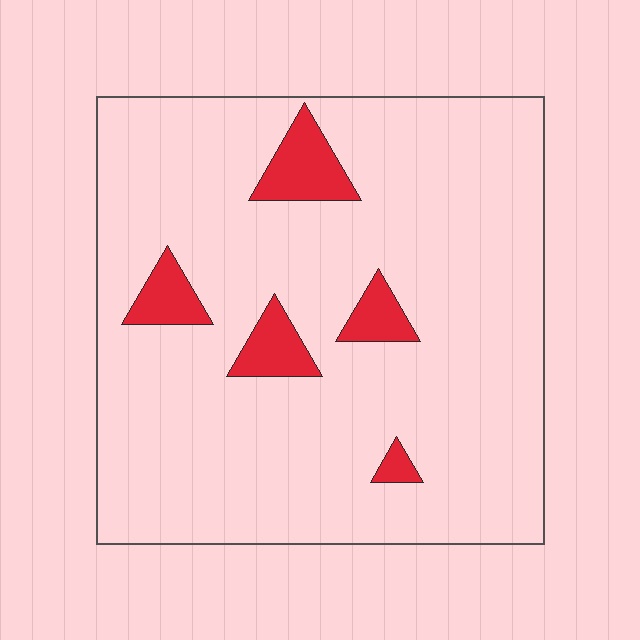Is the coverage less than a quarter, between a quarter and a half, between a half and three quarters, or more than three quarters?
Less than a quarter.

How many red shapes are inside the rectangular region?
5.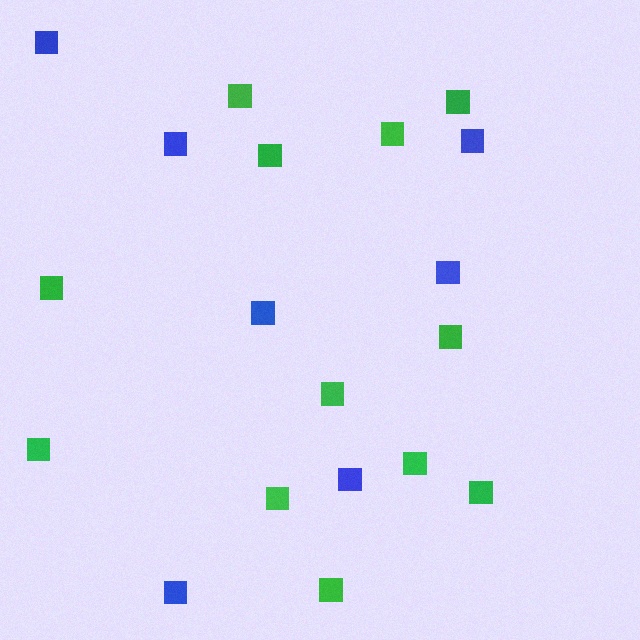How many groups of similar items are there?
There are 2 groups: one group of blue squares (7) and one group of green squares (12).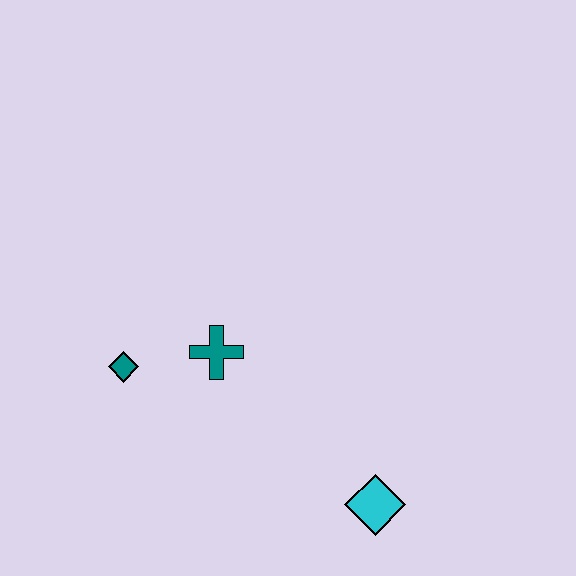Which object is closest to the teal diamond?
The teal cross is closest to the teal diamond.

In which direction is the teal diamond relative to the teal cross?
The teal diamond is to the left of the teal cross.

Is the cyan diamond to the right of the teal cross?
Yes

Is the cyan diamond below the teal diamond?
Yes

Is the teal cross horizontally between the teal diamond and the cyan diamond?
Yes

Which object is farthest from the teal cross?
The cyan diamond is farthest from the teal cross.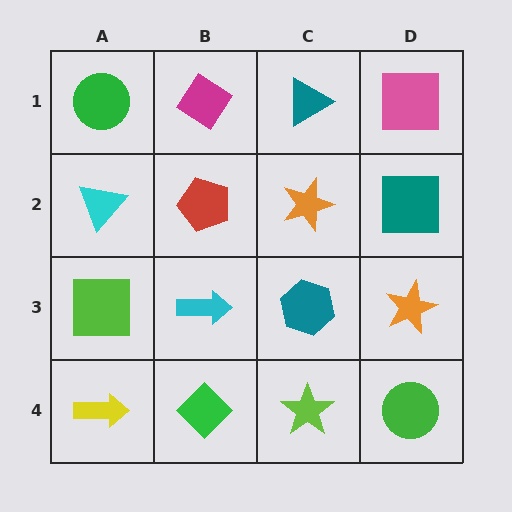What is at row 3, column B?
A cyan arrow.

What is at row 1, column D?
A pink square.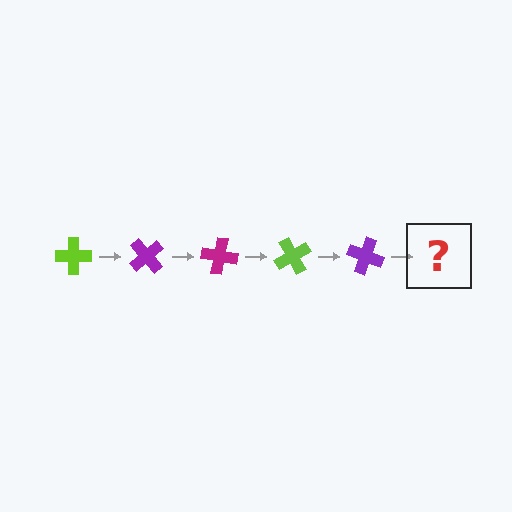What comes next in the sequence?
The next element should be a magenta cross, rotated 250 degrees from the start.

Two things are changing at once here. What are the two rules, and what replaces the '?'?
The two rules are that it rotates 50 degrees each step and the color cycles through lime, purple, and magenta. The '?' should be a magenta cross, rotated 250 degrees from the start.